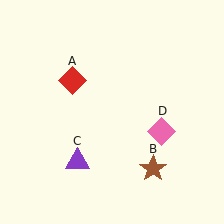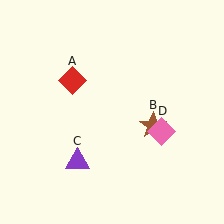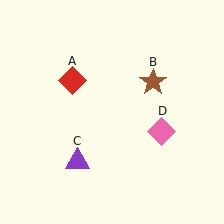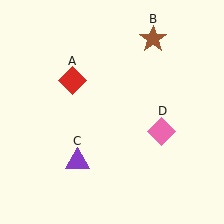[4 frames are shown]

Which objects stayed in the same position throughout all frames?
Red diamond (object A) and purple triangle (object C) and pink diamond (object D) remained stationary.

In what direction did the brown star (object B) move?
The brown star (object B) moved up.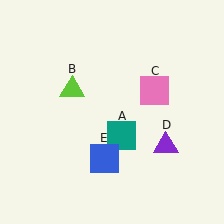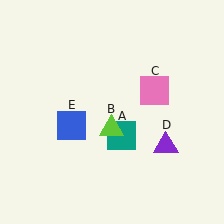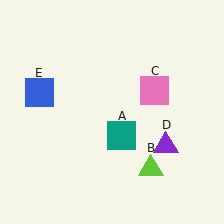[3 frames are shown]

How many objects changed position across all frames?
2 objects changed position: lime triangle (object B), blue square (object E).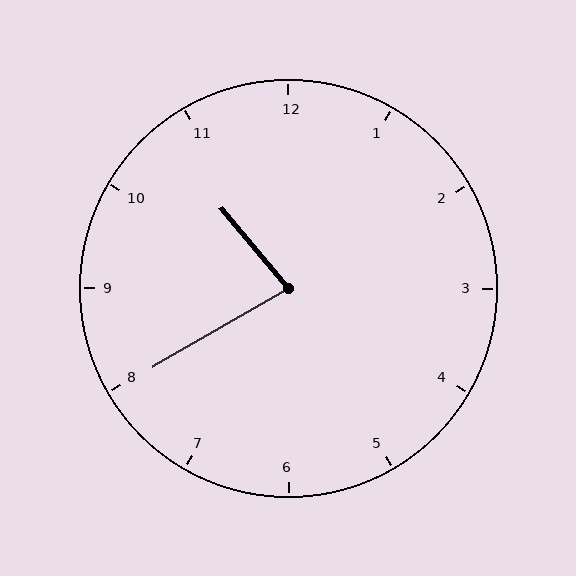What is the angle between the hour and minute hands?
Approximately 80 degrees.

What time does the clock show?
10:40.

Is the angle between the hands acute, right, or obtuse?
It is acute.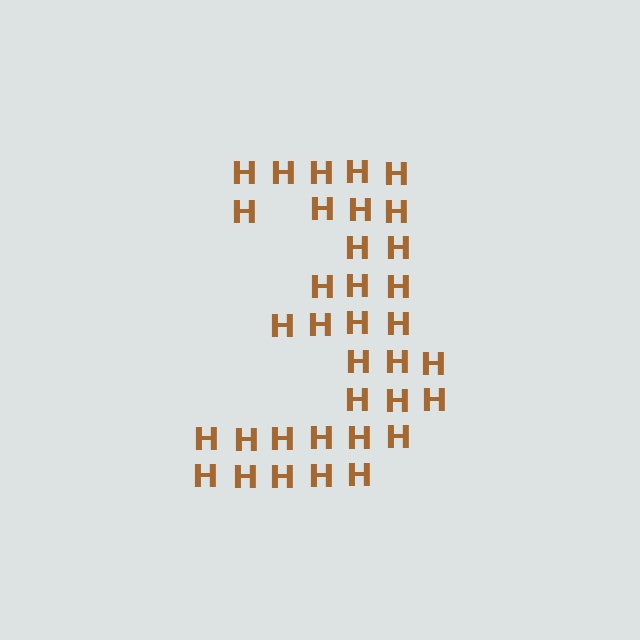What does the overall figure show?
The overall figure shows the digit 3.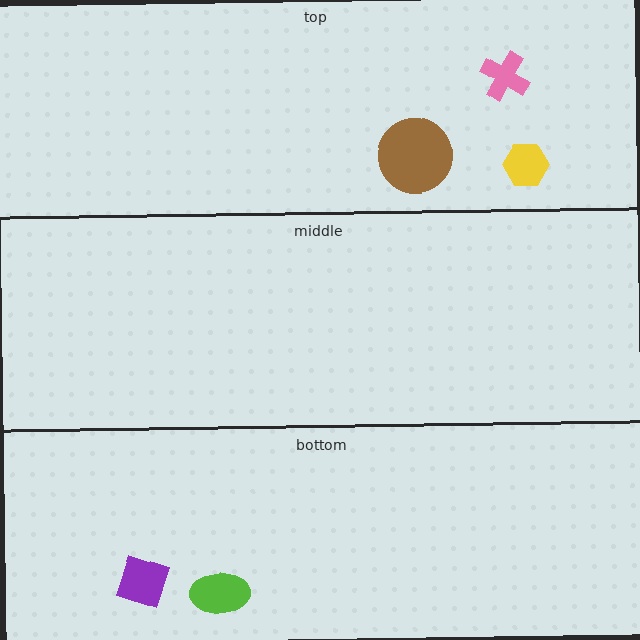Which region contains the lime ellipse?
The bottom region.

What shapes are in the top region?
The brown circle, the pink cross, the yellow hexagon.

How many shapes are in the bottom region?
2.